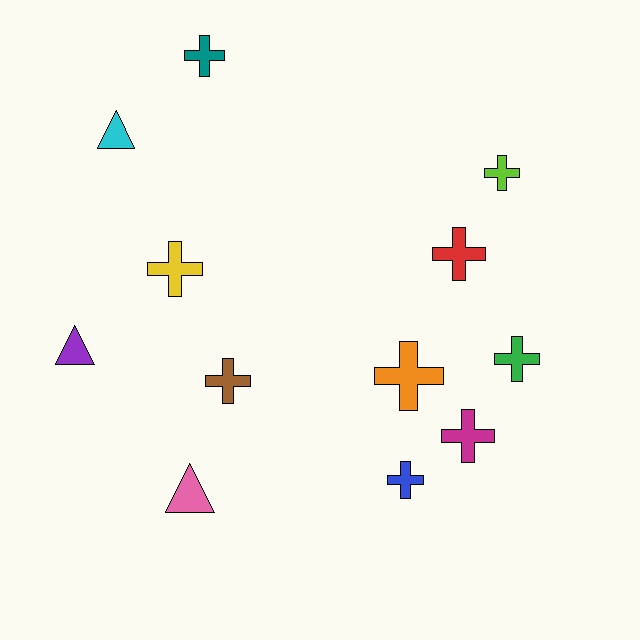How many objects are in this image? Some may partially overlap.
There are 12 objects.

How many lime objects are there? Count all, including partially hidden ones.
There is 1 lime object.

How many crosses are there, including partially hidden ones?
There are 9 crosses.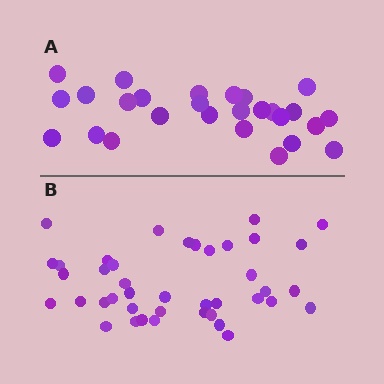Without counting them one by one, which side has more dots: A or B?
Region B (the bottom region) has more dots.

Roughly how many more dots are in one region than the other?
Region B has approximately 15 more dots than region A.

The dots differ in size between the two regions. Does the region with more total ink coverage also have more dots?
No. Region A has more total ink coverage because its dots are larger, but region B actually contains more individual dots. Total area can be misleading — the number of items is what matters here.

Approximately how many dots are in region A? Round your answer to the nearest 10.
About 30 dots. (The exact count is 27, which rounds to 30.)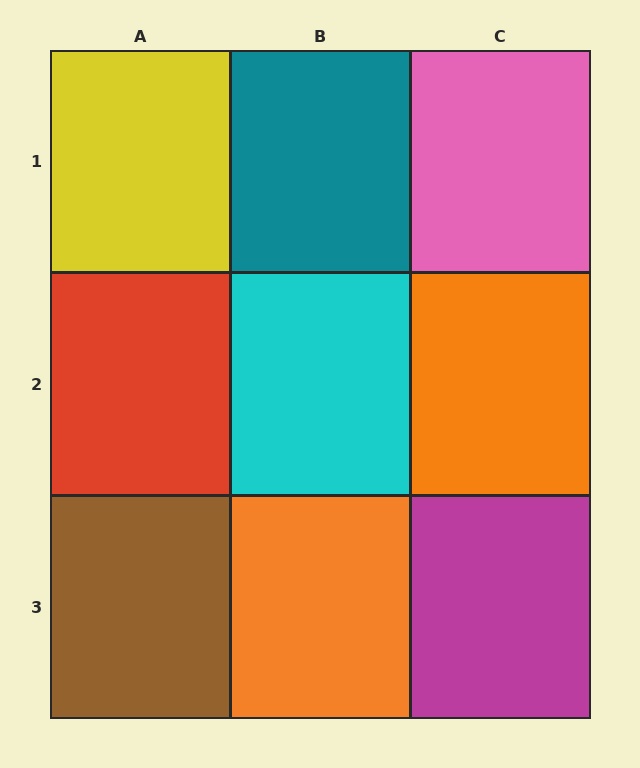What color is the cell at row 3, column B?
Orange.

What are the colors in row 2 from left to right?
Red, cyan, orange.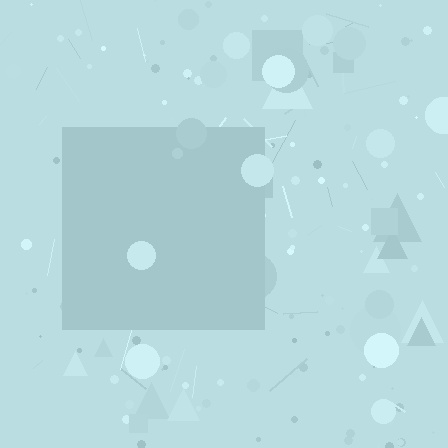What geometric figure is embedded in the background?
A square is embedded in the background.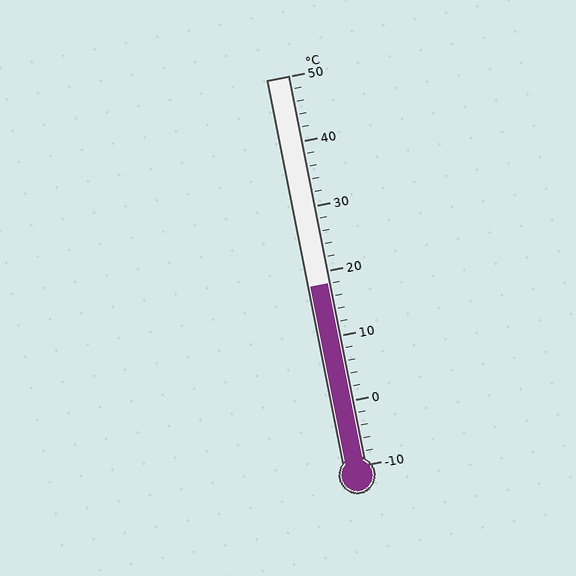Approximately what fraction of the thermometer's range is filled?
The thermometer is filled to approximately 45% of its range.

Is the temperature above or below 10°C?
The temperature is above 10°C.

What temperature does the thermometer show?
The thermometer shows approximately 18°C.